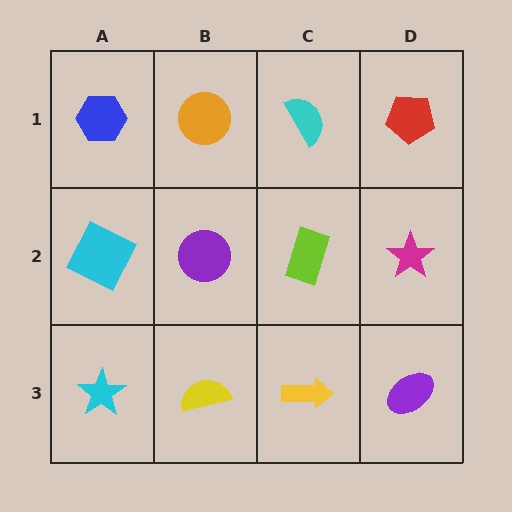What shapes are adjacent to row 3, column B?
A purple circle (row 2, column B), a cyan star (row 3, column A), a yellow arrow (row 3, column C).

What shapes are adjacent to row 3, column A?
A cyan square (row 2, column A), a yellow semicircle (row 3, column B).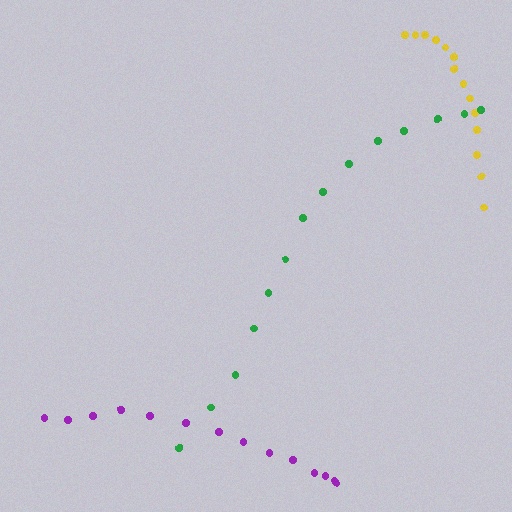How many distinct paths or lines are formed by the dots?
There are 3 distinct paths.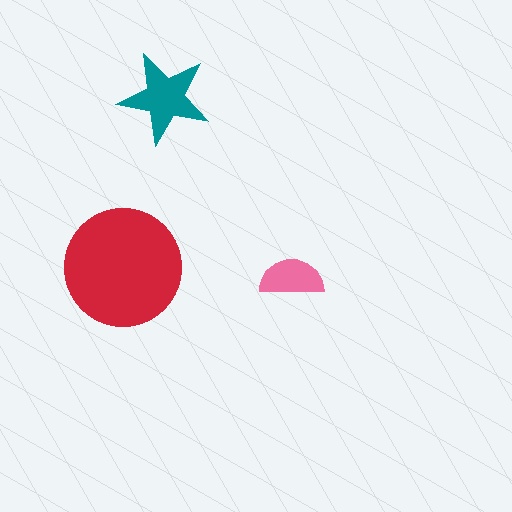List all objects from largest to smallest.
The red circle, the teal star, the pink semicircle.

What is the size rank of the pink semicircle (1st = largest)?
3rd.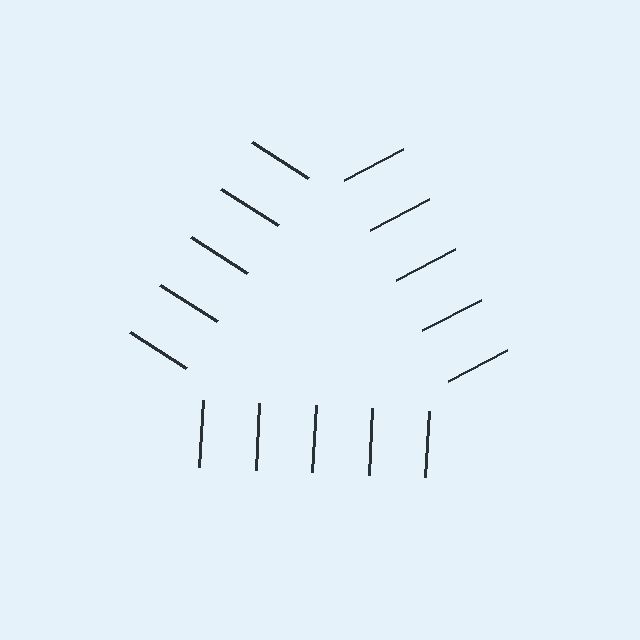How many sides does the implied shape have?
3 sides — the line-ends trace a triangle.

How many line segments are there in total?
15 — 5 along each of the 3 edges.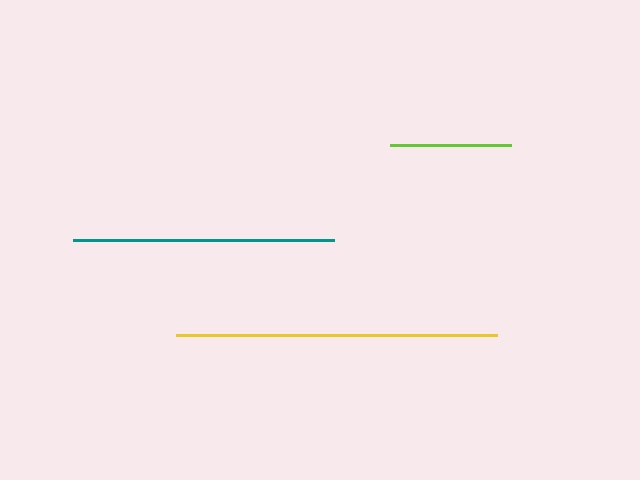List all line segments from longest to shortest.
From longest to shortest: yellow, teal, lime.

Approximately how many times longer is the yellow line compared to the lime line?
The yellow line is approximately 2.6 times the length of the lime line.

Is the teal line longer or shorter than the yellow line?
The yellow line is longer than the teal line.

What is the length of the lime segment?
The lime segment is approximately 121 pixels long.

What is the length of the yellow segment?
The yellow segment is approximately 321 pixels long.